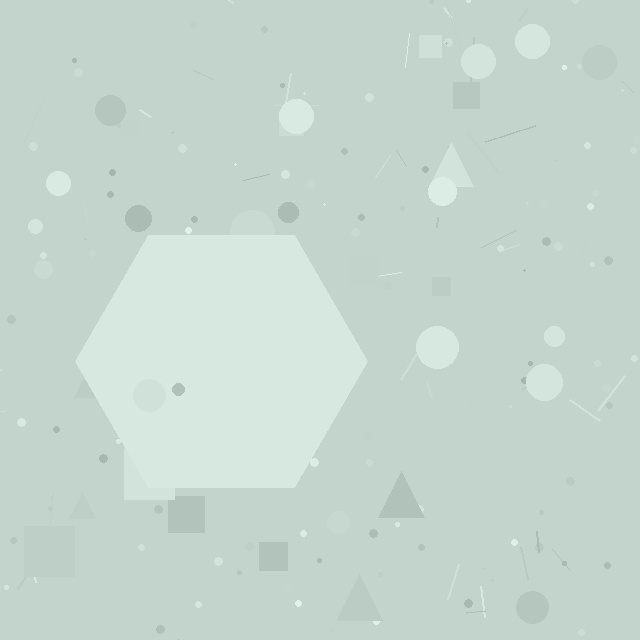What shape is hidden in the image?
A hexagon is hidden in the image.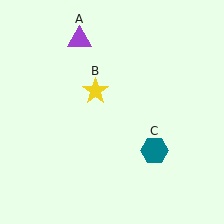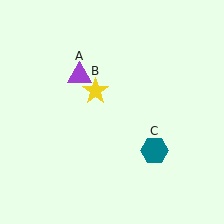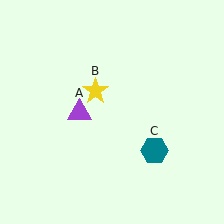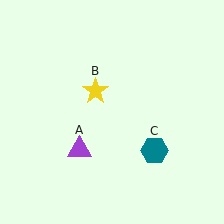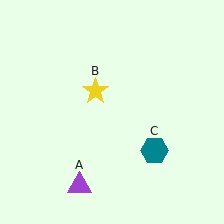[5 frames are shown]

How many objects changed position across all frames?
1 object changed position: purple triangle (object A).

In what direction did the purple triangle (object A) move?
The purple triangle (object A) moved down.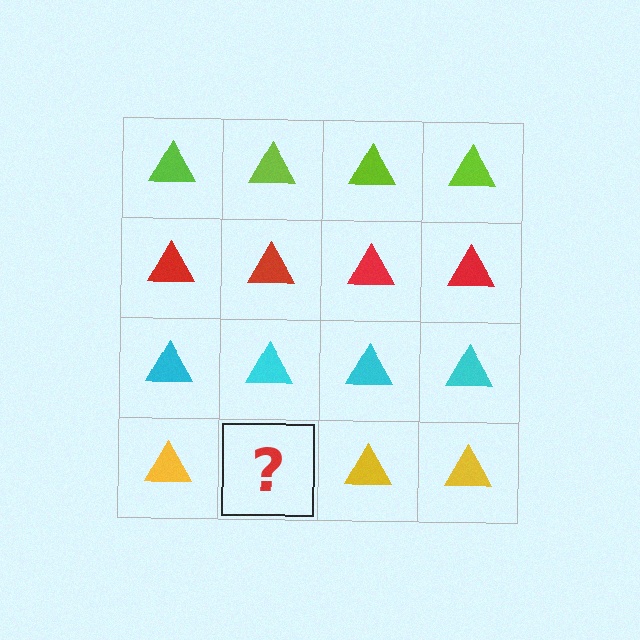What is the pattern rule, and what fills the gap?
The rule is that each row has a consistent color. The gap should be filled with a yellow triangle.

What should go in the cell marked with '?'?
The missing cell should contain a yellow triangle.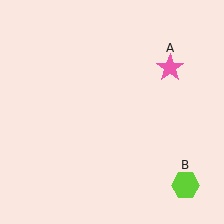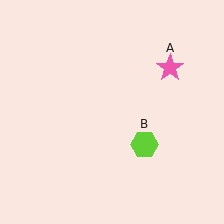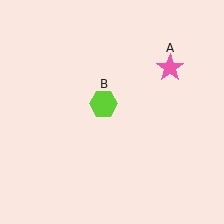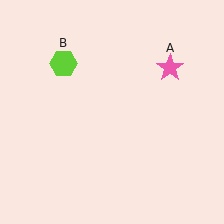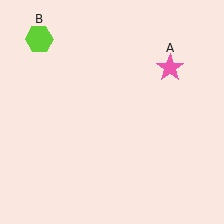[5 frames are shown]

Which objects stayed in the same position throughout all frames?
Pink star (object A) remained stationary.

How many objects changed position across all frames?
1 object changed position: lime hexagon (object B).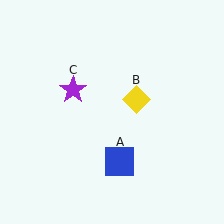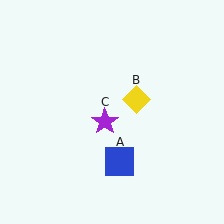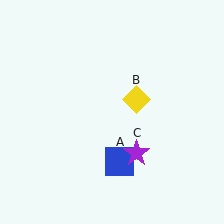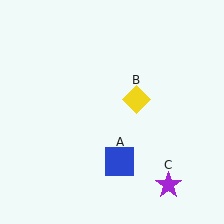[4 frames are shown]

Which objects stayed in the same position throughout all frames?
Blue square (object A) and yellow diamond (object B) remained stationary.